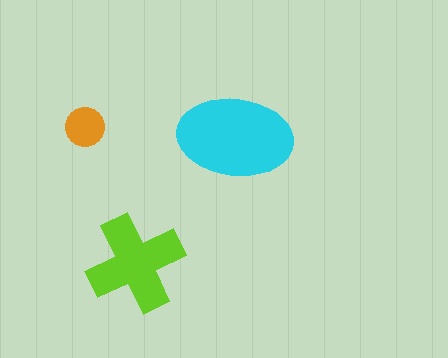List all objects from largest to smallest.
The cyan ellipse, the lime cross, the orange circle.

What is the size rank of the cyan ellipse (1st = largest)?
1st.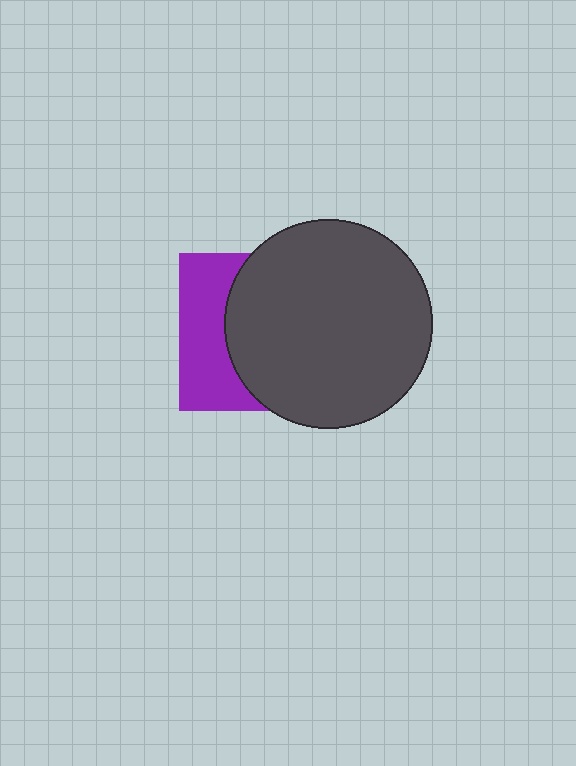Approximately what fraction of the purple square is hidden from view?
Roughly 65% of the purple square is hidden behind the dark gray circle.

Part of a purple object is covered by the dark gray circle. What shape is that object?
It is a square.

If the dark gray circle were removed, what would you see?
You would see the complete purple square.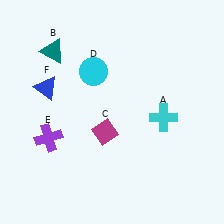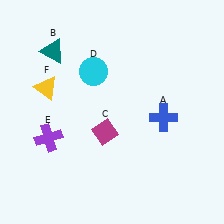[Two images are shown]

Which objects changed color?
A changed from cyan to blue. F changed from blue to yellow.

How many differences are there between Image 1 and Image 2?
There are 2 differences between the two images.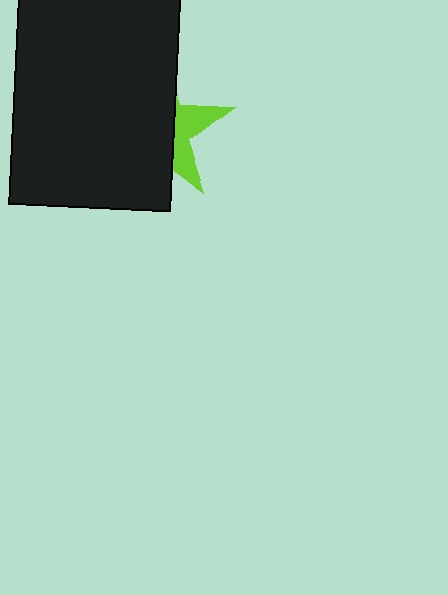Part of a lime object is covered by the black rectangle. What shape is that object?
It is a star.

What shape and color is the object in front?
The object in front is a black rectangle.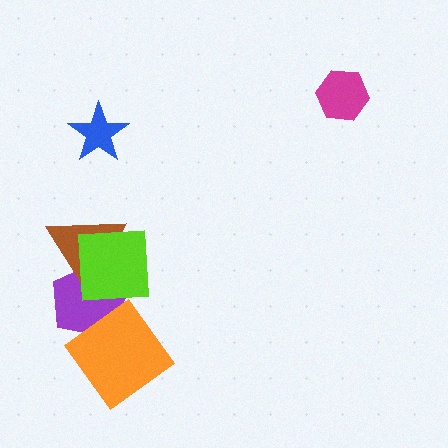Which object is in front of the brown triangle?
The lime square is in front of the brown triangle.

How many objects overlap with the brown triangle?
2 objects overlap with the brown triangle.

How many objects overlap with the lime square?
2 objects overlap with the lime square.